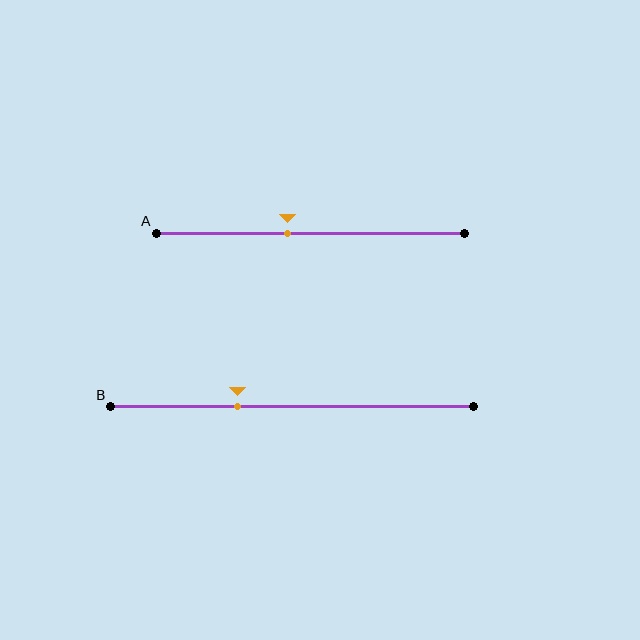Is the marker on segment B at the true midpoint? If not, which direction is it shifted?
No, the marker on segment B is shifted to the left by about 15% of the segment length.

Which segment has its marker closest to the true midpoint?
Segment A has its marker closest to the true midpoint.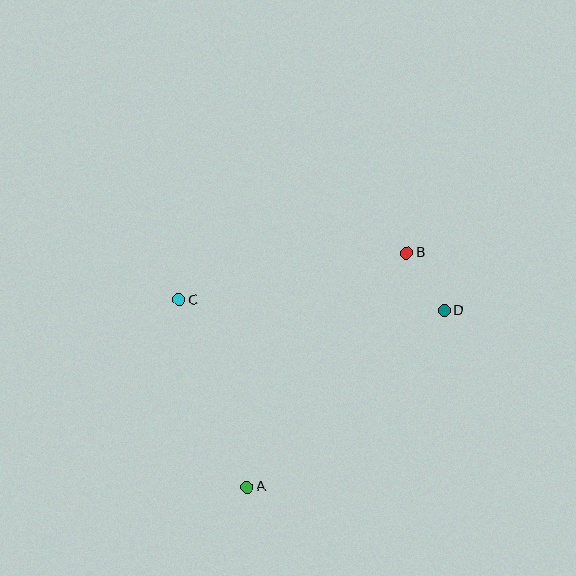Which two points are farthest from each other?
Points A and B are farthest from each other.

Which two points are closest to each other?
Points B and D are closest to each other.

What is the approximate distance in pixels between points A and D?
The distance between A and D is approximately 265 pixels.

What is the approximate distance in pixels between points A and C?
The distance between A and C is approximately 199 pixels.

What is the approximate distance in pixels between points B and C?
The distance between B and C is approximately 232 pixels.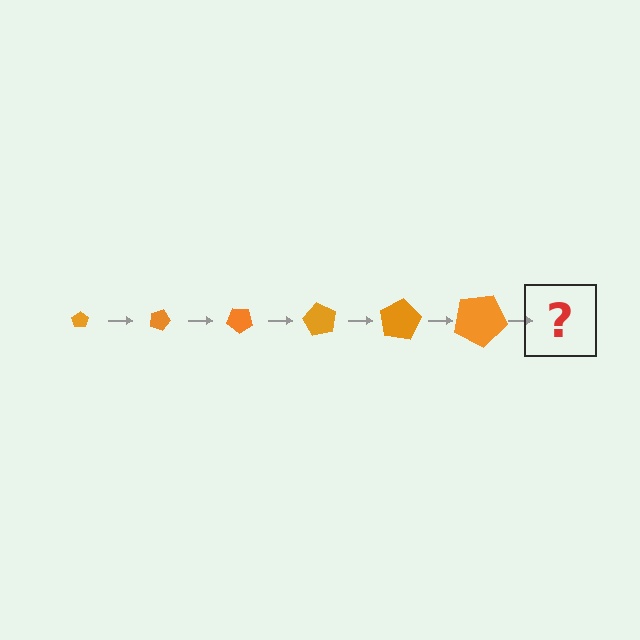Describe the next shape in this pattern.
It should be a pentagon, larger than the previous one and rotated 120 degrees from the start.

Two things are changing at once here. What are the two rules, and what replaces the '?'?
The two rules are that the pentagon grows larger each step and it rotates 20 degrees each step. The '?' should be a pentagon, larger than the previous one and rotated 120 degrees from the start.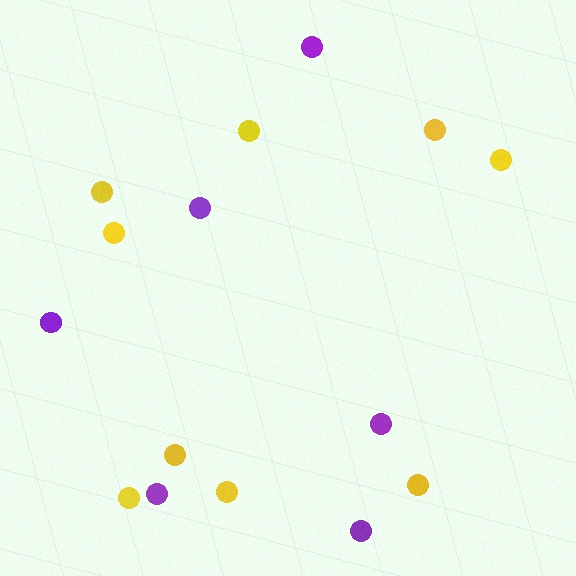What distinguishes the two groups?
There are 2 groups: one group of yellow circles (9) and one group of purple circles (6).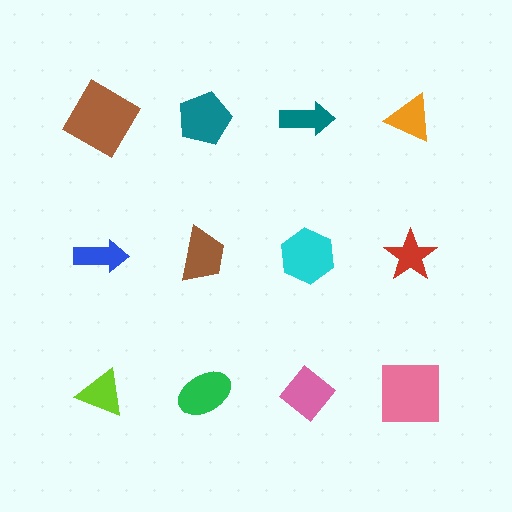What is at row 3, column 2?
A green ellipse.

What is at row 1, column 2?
A teal pentagon.